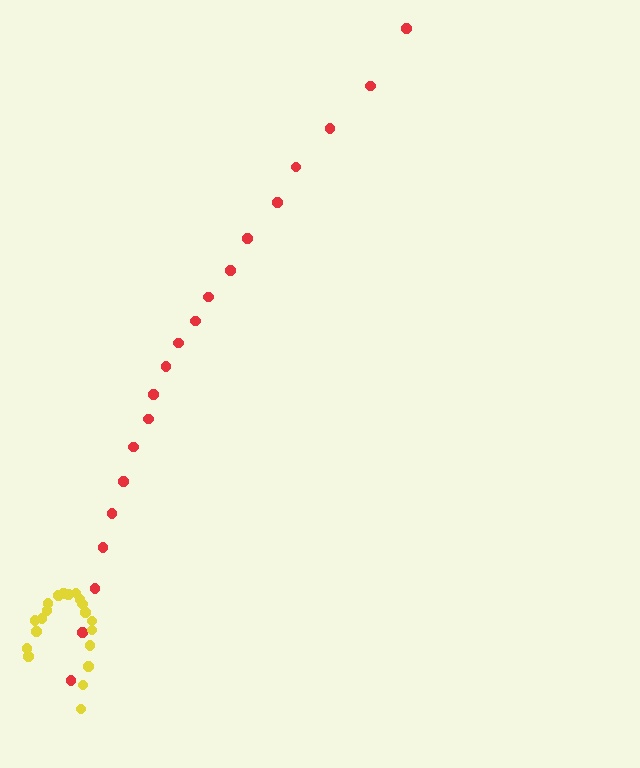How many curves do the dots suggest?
There are 2 distinct paths.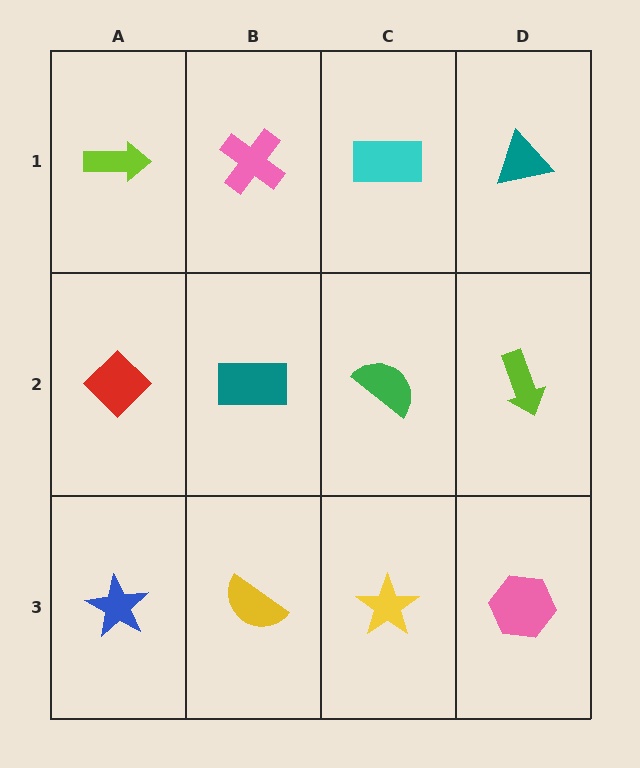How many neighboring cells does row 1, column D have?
2.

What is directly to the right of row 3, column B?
A yellow star.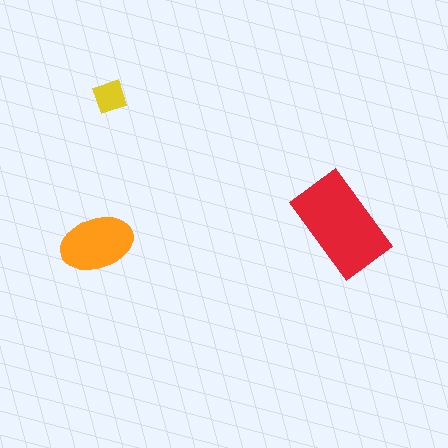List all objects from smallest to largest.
The yellow diamond, the orange ellipse, the red rectangle.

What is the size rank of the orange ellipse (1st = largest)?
2nd.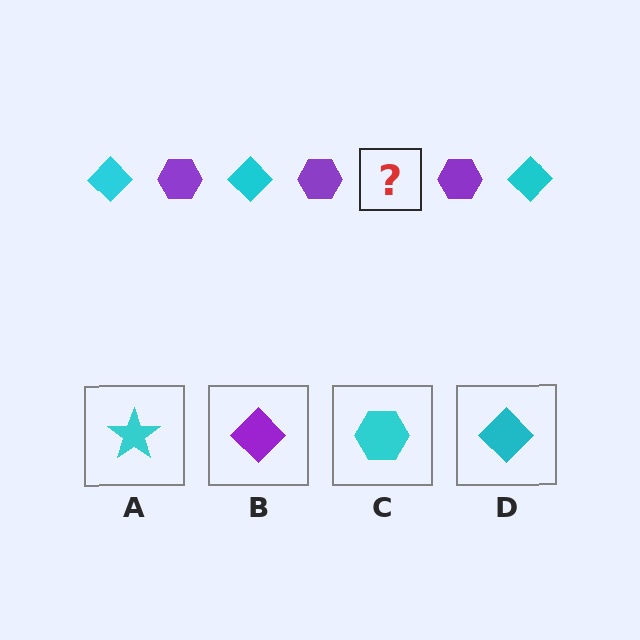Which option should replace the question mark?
Option D.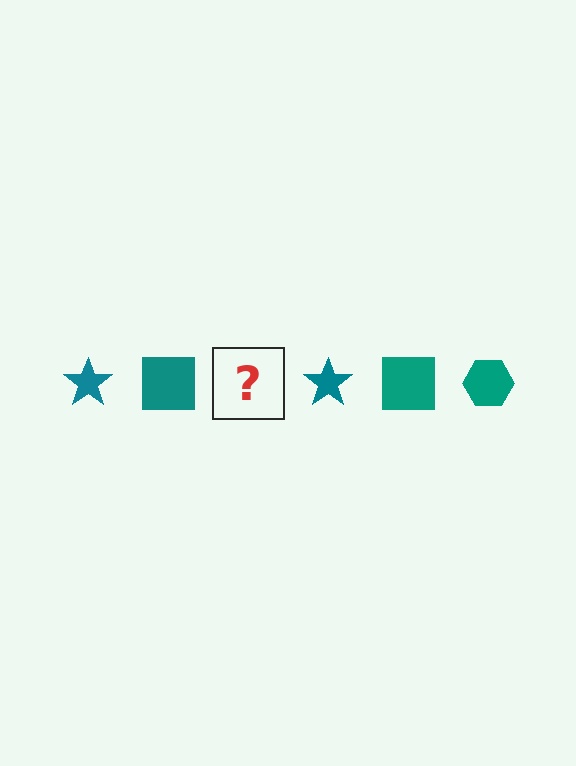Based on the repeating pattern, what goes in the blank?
The blank should be a teal hexagon.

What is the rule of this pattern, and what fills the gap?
The rule is that the pattern cycles through star, square, hexagon shapes in teal. The gap should be filled with a teal hexagon.